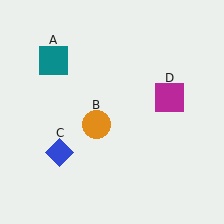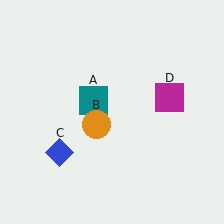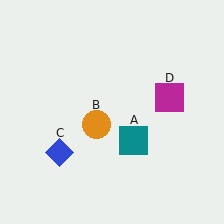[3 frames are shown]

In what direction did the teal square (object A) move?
The teal square (object A) moved down and to the right.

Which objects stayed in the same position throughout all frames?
Orange circle (object B) and blue diamond (object C) and magenta square (object D) remained stationary.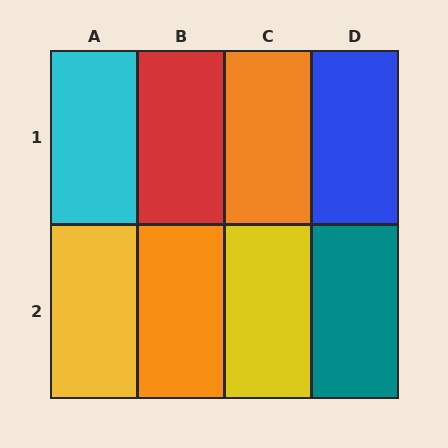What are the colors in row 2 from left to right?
Yellow, orange, yellow, teal.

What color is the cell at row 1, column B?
Red.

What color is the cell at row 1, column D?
Blue.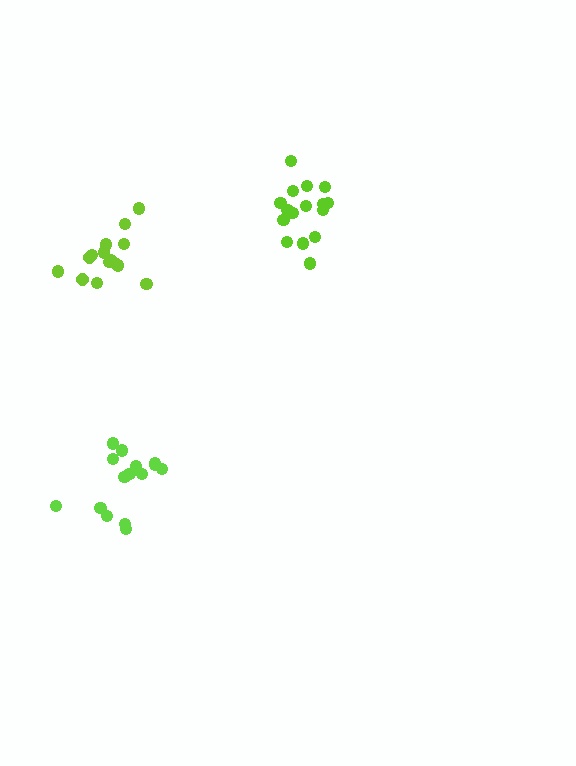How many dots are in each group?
Group 1: 17 dots, Group 2: 16 dots, Group 3: 15 dots (48 total).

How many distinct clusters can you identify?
There are 3 distinct clusters.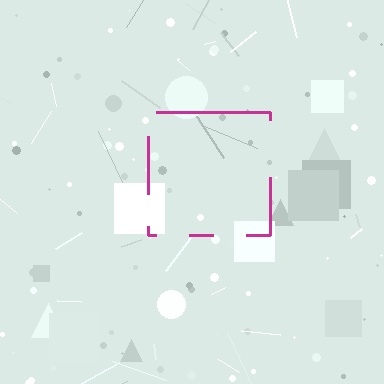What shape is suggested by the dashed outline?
The dashed outline suggests a square.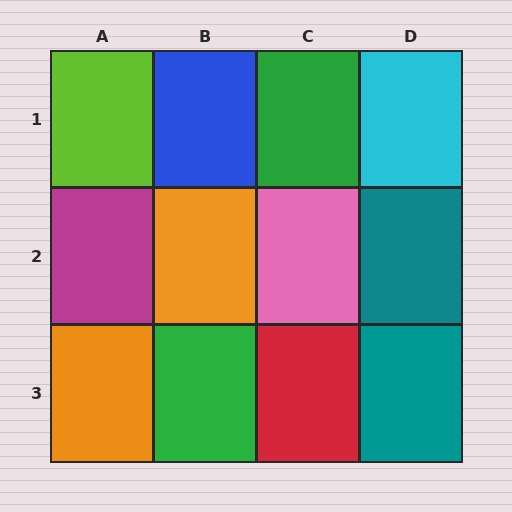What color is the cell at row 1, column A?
Lime.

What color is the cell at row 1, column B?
Blue.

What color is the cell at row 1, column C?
Green.